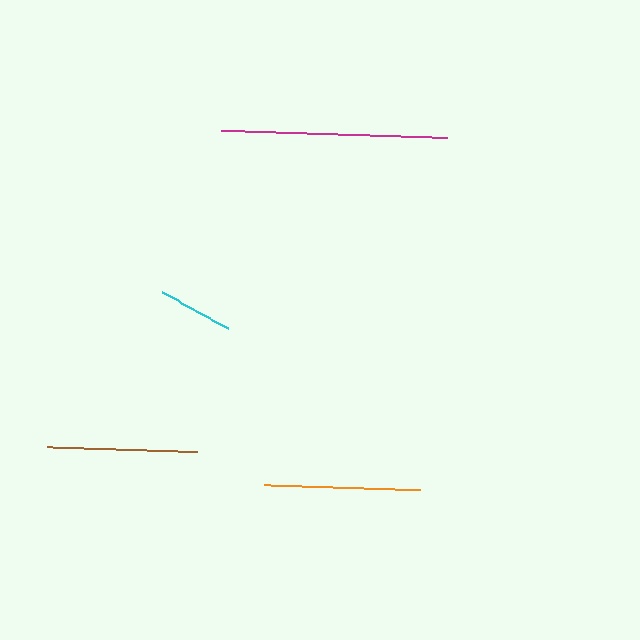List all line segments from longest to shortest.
From longest to shortest: magenta, orange, brown, cyan.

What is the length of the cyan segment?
The cyan segment is approximately 75 pixels long.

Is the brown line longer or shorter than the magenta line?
The magenta line is longer than the brown line.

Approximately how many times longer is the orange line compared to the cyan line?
The orange line is approximately 2.1 times the length of the cyan line.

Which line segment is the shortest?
The cyan line is the shortest at approximately 75 pixels.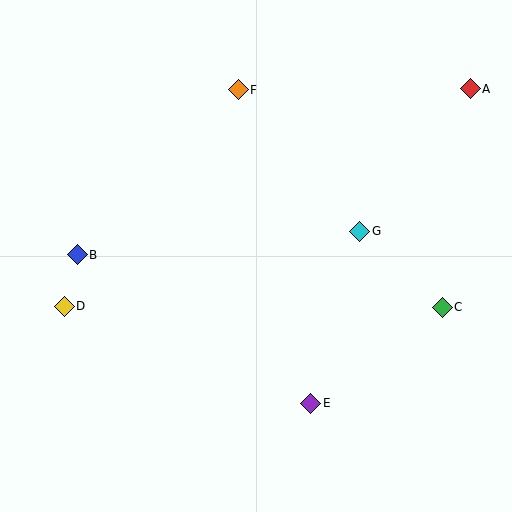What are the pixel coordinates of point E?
Point E is at (311, 403).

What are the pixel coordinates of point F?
Point F is at (238, 90).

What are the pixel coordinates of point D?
Point D is at (64, 306).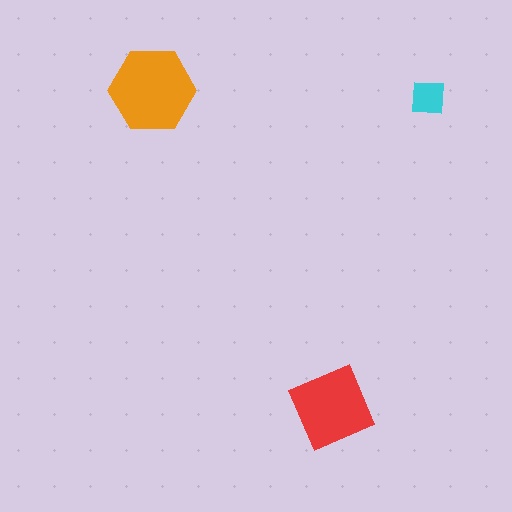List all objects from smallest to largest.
The cyan square, the red diamond, the orange hexagon.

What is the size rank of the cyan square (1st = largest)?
3rd.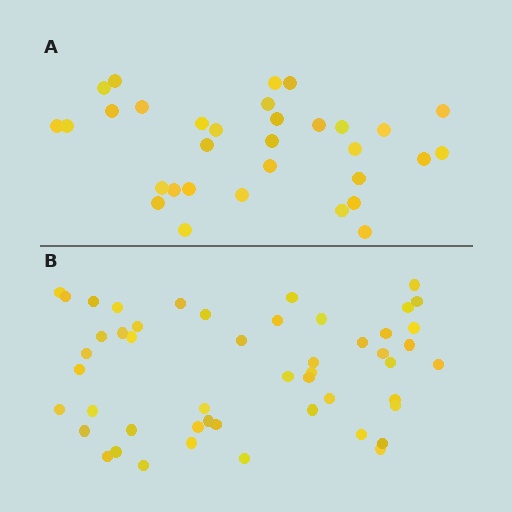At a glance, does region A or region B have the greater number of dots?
Region B (the bottom region) has more dots.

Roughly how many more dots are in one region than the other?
Region B has approximately 20 more dots than region A.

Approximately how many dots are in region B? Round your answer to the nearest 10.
About 50 dots.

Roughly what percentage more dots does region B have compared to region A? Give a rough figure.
About 55% more.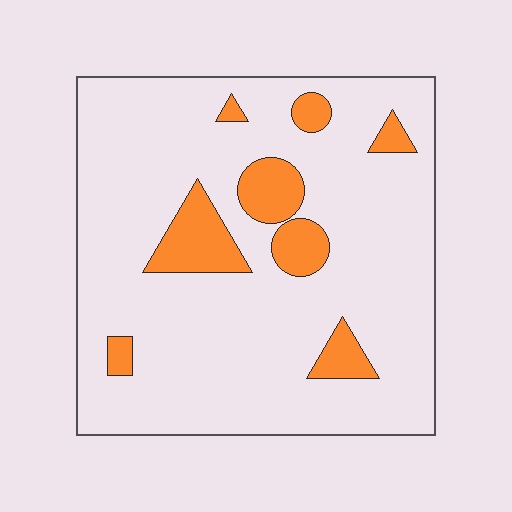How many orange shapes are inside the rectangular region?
8.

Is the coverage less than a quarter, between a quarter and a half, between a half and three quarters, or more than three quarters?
Less than a quarter.